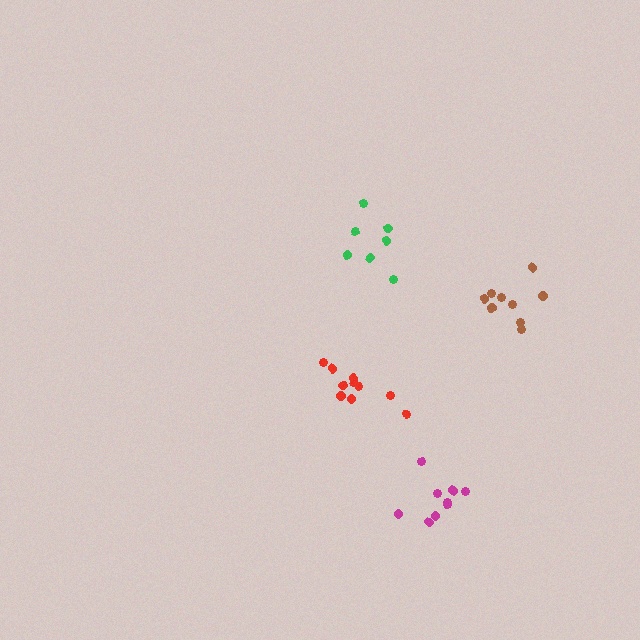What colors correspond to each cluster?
The clusters are colored: green, red, brown, magenta.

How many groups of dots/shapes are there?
There are 4 groups.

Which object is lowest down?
The magenta cluster is bottommost.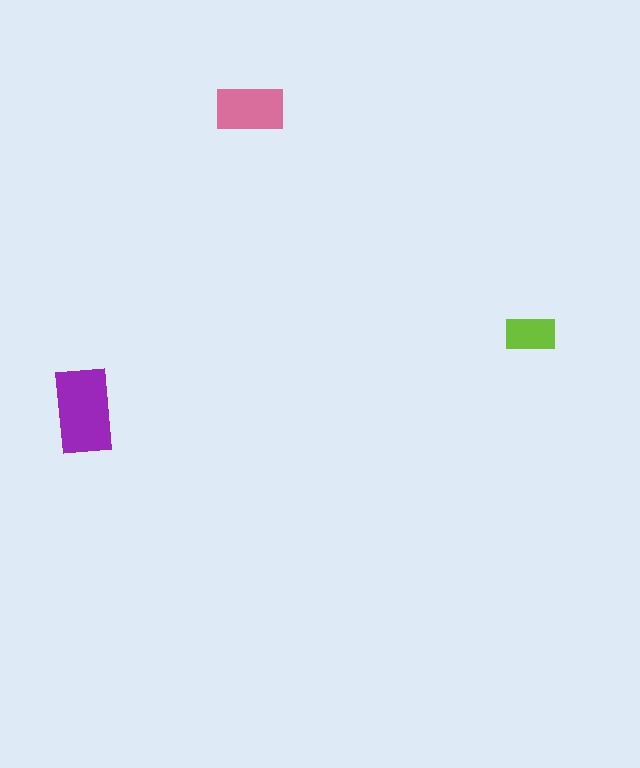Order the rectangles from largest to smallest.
the purple one, the pink one, the lime one.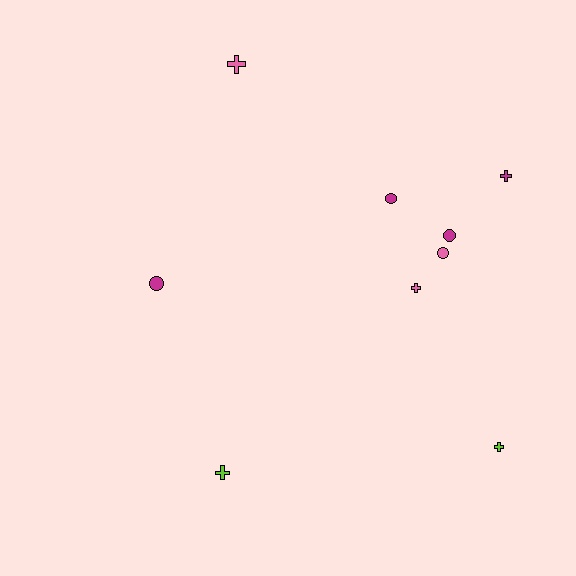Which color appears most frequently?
Magenta, with 4 objects.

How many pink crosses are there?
There are 2 pink crosses.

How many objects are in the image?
There are 9 objects.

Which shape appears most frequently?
Cross, with 5 objects.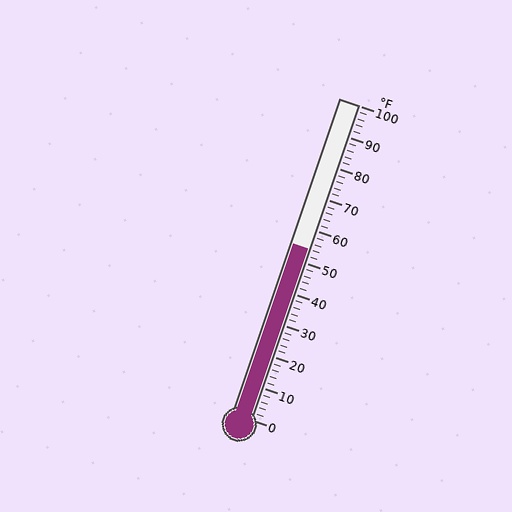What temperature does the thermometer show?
The thermometer shows approximately 54°F.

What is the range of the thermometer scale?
The thermometer scale ranges from 0°F to 100°F.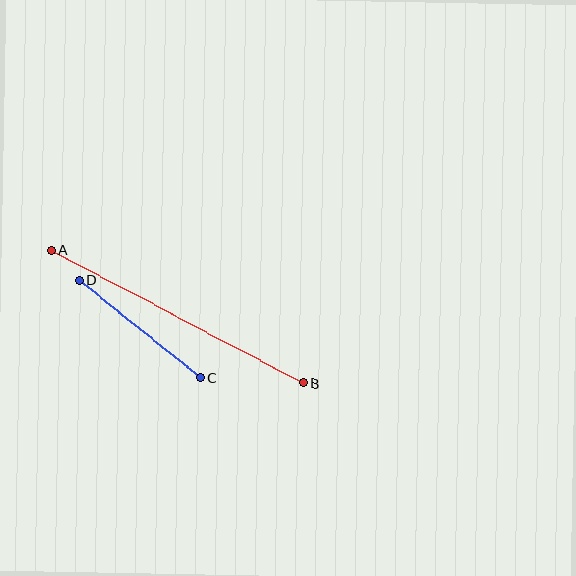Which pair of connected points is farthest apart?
Points A and B are farthest apart.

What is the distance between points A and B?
The distance is approximately 286 pixels.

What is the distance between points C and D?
The distance is approximately 156 pixels.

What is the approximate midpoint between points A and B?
The midpoint is at approximately (177, 317) pixels.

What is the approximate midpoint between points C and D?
The midpoint is at approximately (140, 329) pixels.